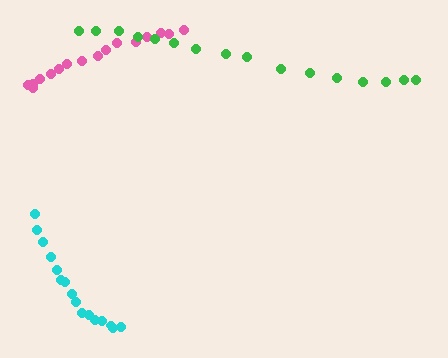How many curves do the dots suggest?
There are 3 distinct paths.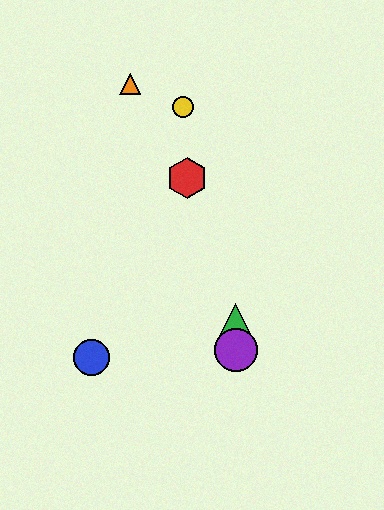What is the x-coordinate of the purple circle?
The purple circle is at x≈236.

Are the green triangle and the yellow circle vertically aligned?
No, the green triangle is at x≈236 and the yellow circle is at x≈183.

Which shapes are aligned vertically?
The green triangle, the purple circle are aligned vertically.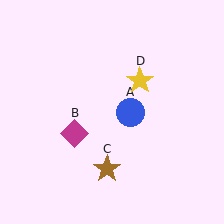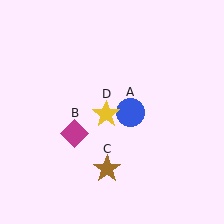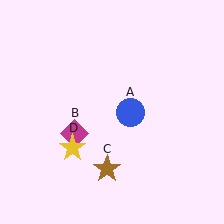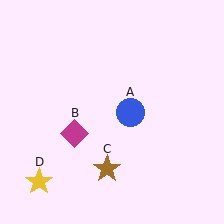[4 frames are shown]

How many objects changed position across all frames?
1 object changed position: yellow star (object D).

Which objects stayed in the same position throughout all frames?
Blue circle (object A) and magenta diamond (object B) and brown star (object C) remained stationary.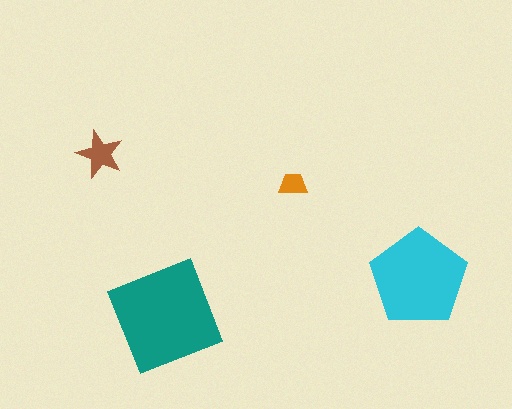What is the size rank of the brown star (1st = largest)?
3rd.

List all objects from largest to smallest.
The teal diamond, the cyan pentagon, the brown star, the orange trapezoid.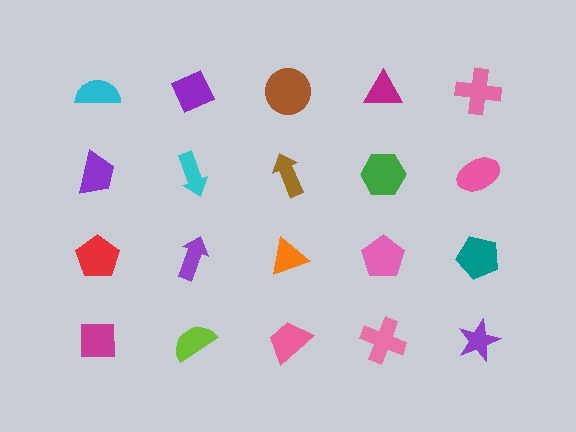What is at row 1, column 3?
A brown circle.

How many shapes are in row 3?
5 shapes.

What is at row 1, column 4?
A magenta triangle.